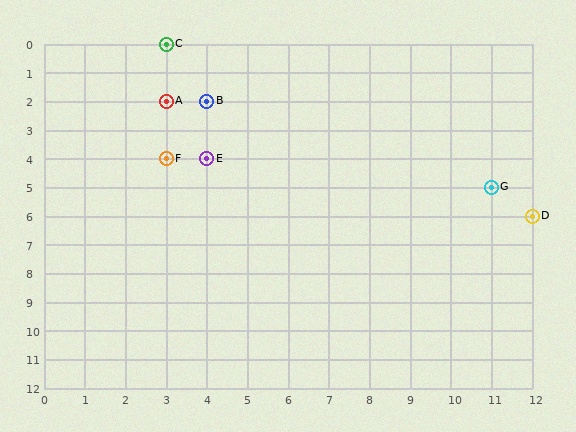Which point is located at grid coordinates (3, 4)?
Point F is at (3, 4).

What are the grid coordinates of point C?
Point C is at grid coordinates (3, 0).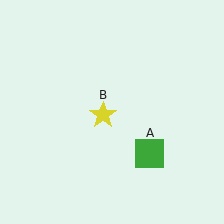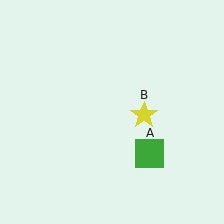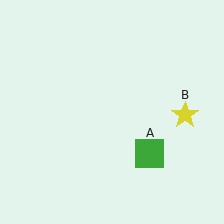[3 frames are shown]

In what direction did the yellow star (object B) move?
The yellow star (object B) moved right.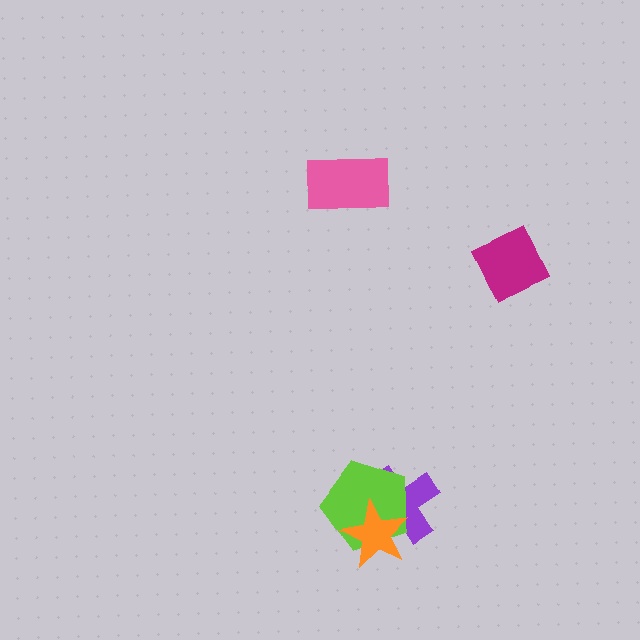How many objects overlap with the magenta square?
0 objects overlap with the magenta square.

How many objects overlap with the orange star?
2 objects overlap with the orange star.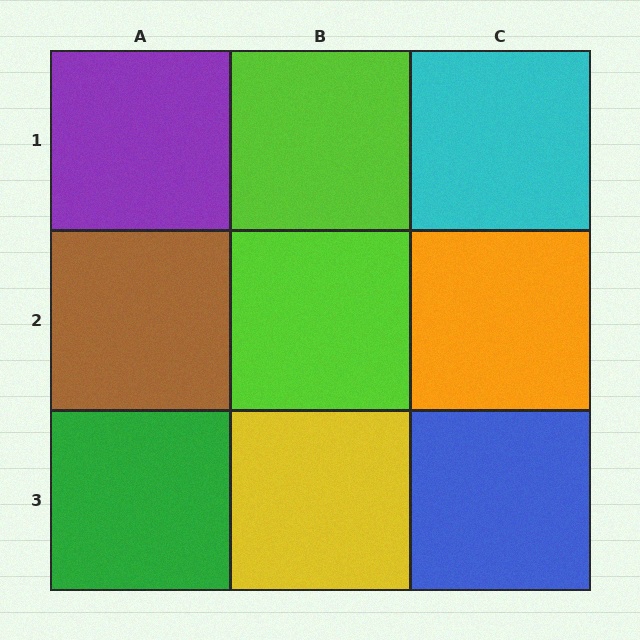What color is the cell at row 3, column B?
Yellow.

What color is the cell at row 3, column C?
Blue.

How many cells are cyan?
1 cell is cyan.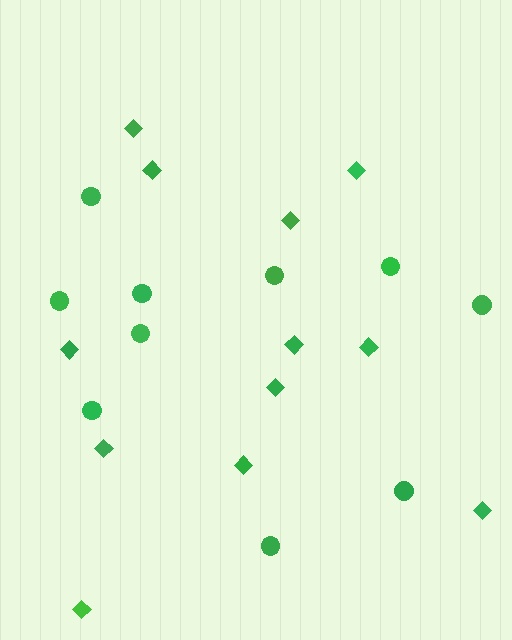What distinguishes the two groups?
There are 2 groups: one group of circles (10) and one group of diamonds (12).